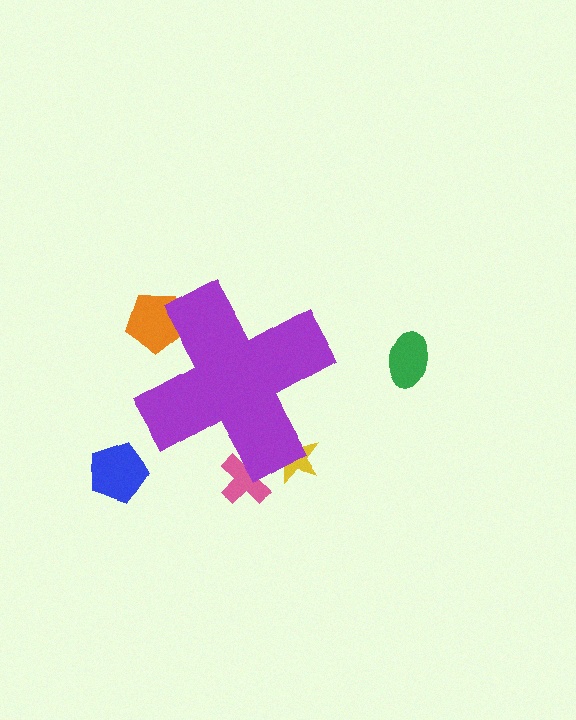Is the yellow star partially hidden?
Yes, the yellow star is partially hidden behind the purple cross.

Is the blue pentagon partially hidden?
No, the blue pentagon is fully visible.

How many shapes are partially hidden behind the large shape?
3 shapes are partially hidden.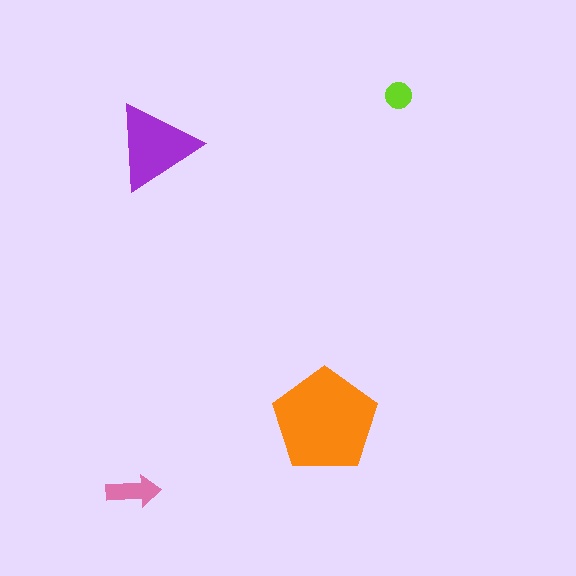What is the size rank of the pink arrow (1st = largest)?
3rd.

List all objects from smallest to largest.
The lime circle, the pink arrow, the purple triangle, the orange pentagon.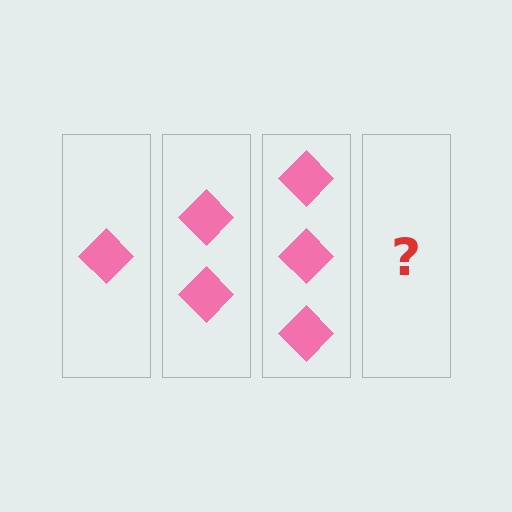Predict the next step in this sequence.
The next step is 4 diamonds.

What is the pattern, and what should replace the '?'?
The pattern is that each step adds one more diamond. The '?' should be 4 diamonds.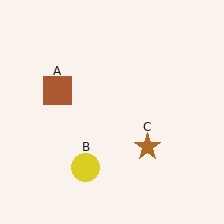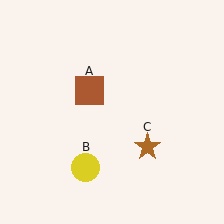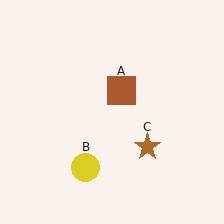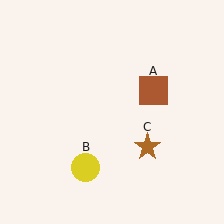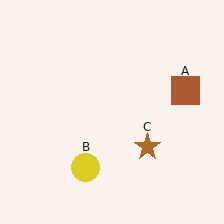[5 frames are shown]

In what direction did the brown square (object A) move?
The brown square (object A) moved right.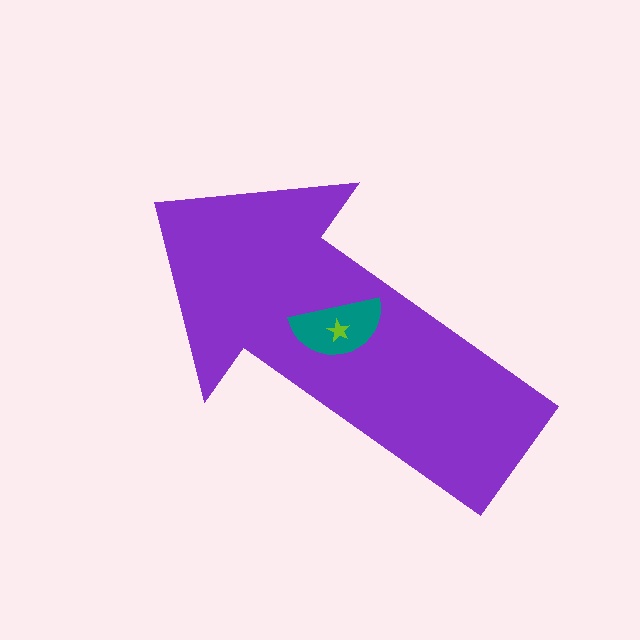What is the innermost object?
The lime star.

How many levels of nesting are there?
3.